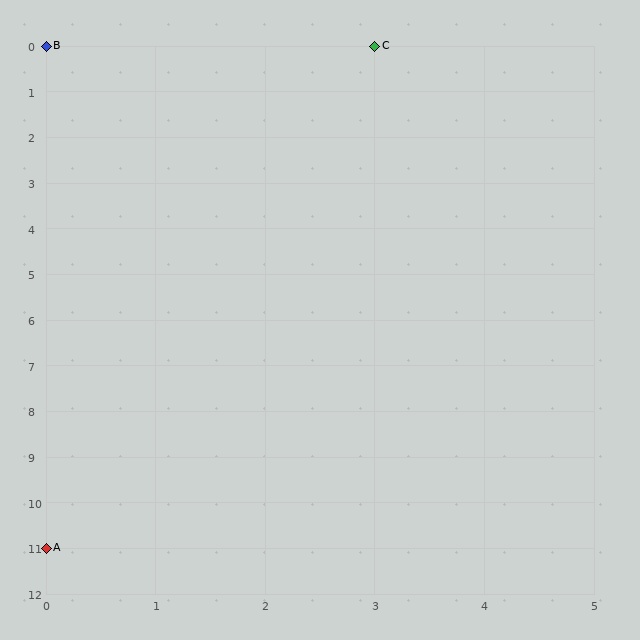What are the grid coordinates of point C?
Point C is at grid coordinates (3, 0).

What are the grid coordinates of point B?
Point B is at grid coordinates (0, 0).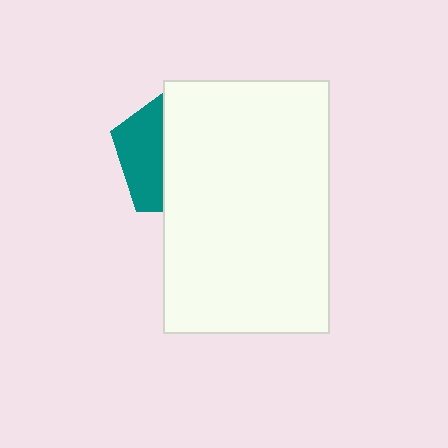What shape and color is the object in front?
The object in front is a white rectangle.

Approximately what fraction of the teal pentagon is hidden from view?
Roughly 65% of the teal pentagon is hidden behind the white rectangle.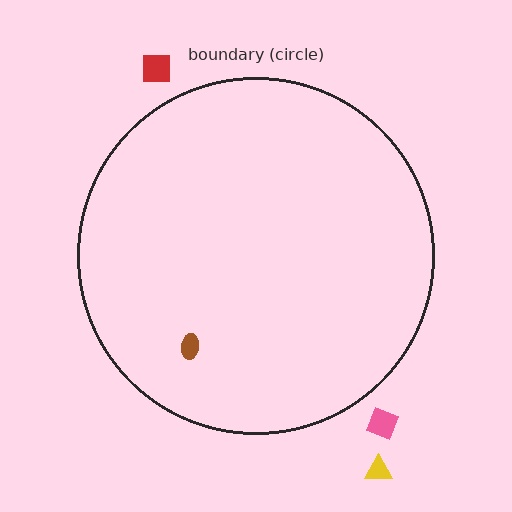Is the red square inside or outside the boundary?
Outside.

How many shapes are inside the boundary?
1 inside, 3 outside.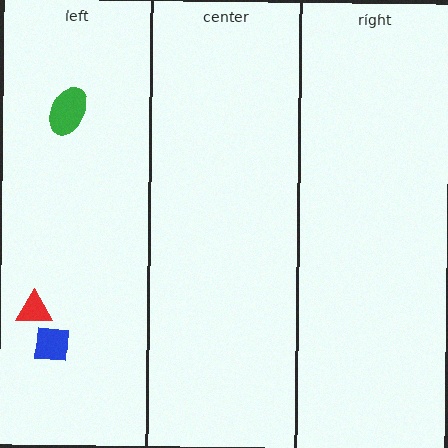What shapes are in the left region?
The red triangle, the green ellipse, the blue square.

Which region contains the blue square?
The left region.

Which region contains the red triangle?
The left region.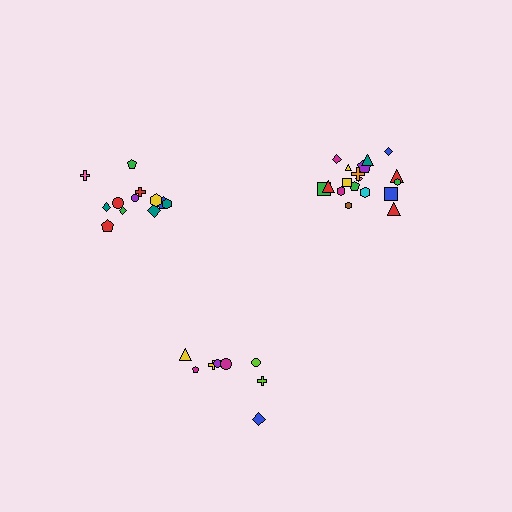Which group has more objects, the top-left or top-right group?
The top-right group.